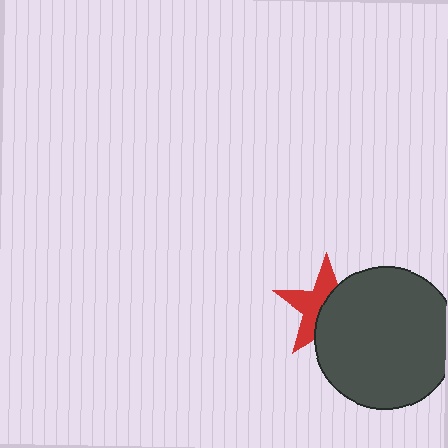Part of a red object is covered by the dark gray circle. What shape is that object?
It is a star.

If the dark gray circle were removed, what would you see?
You would see the complete red star.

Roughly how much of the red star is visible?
About half of it is visible (roughly 50%).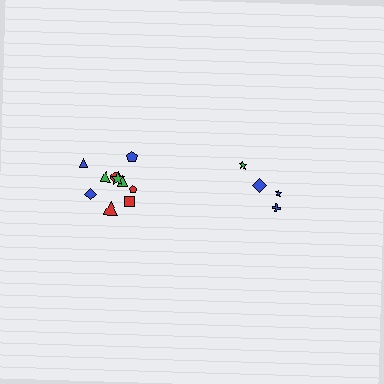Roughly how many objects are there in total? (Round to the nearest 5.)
Roughly 15 objects in total.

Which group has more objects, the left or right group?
The left group.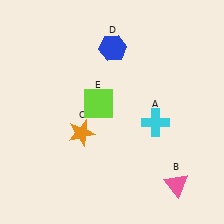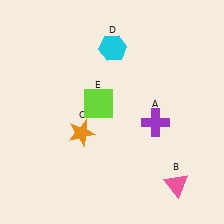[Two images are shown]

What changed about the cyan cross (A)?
In Image 1, A is cyan. In Image 2, it changed to purple.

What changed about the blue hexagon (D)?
In Image 1, D is blue. In Image 2, it changed to cyan.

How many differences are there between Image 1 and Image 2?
There are 2 differences between the two images.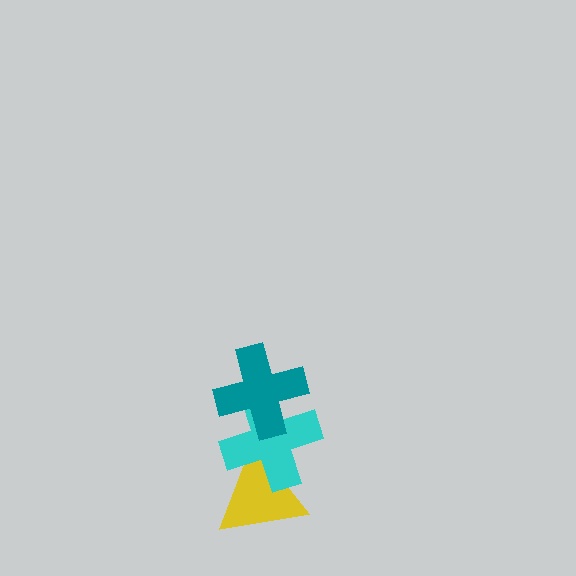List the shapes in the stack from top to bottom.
From top to bottom: the teal cross, the cyan cross, the yellow triangle.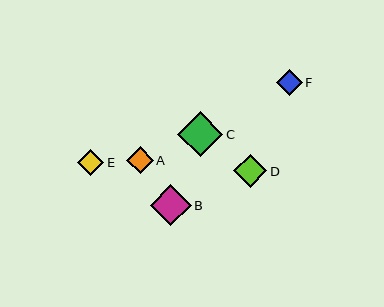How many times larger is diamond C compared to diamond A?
Diamond C is approximately 1.7 times the size of diamond A.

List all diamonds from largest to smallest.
From largest to smallest: C, B, D, A, F, E.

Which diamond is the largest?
Diamond C is the largest with a size of approximately 45 pixels.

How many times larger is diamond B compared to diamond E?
Diamond B is approximately 1.6 times the size of diamond E.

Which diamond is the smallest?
Diamond E is the smallest with a size of approximately 26 pixels.